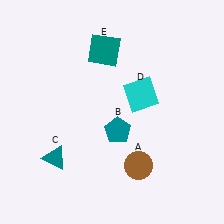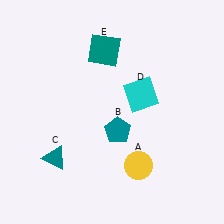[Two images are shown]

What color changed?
The circle (A) changed from brown in Image 1 to yellow in Image 2.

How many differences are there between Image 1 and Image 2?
There is 1 difference between the two images.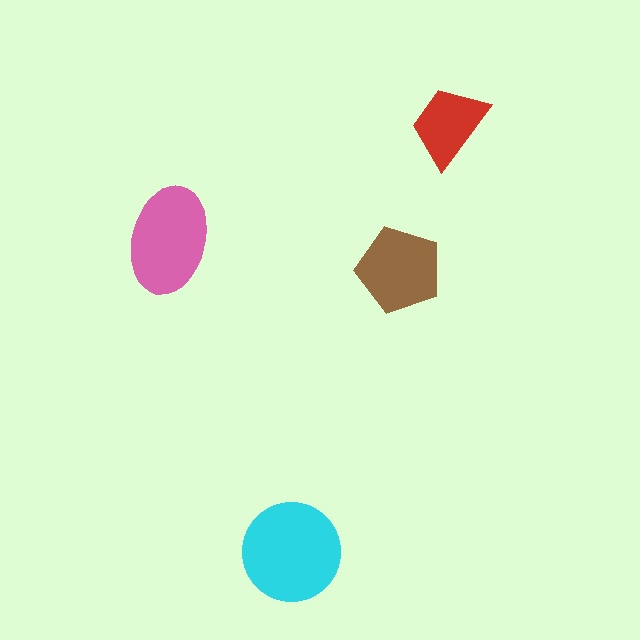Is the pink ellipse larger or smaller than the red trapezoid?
Larger.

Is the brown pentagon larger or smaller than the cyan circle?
Smaller.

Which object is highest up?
The red trapezoid is topmost.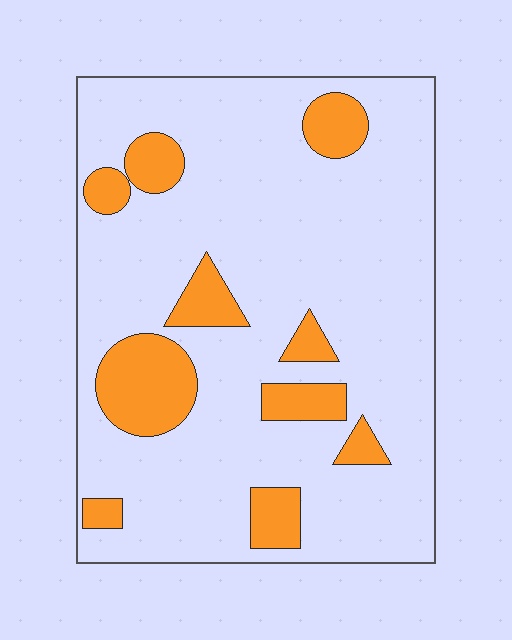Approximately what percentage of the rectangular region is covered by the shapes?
Approximately 20%.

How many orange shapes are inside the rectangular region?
10.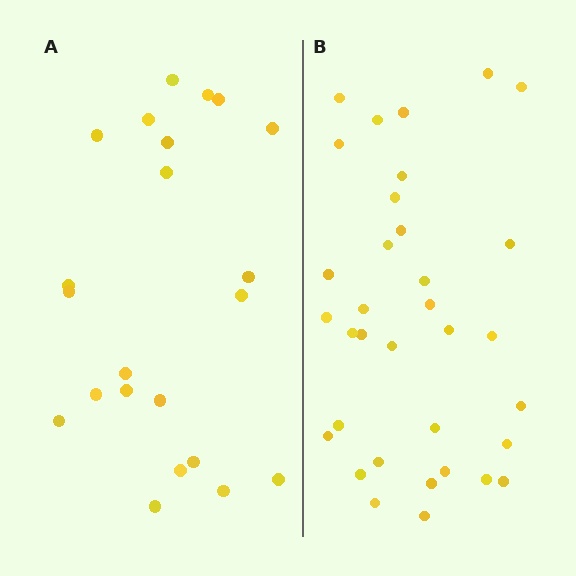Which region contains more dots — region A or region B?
Region B (the right region) has more dots.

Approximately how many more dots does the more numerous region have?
Region B has roughly 12 or so more dots than region A.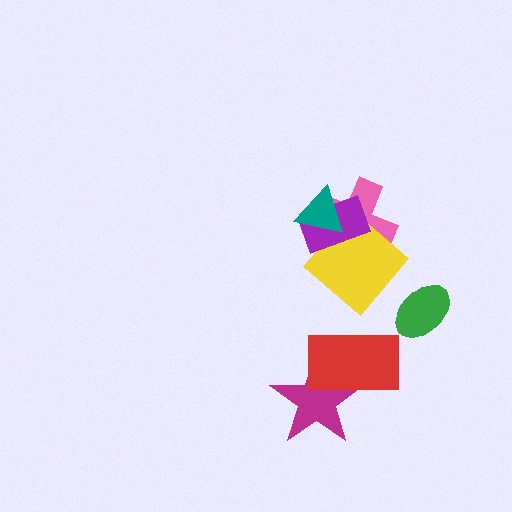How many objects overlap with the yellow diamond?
2 objects overlap with the yellow diamond.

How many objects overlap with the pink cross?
3 objects overlap with the pink cross.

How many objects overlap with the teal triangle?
2 objects overlap with the teal triangle.